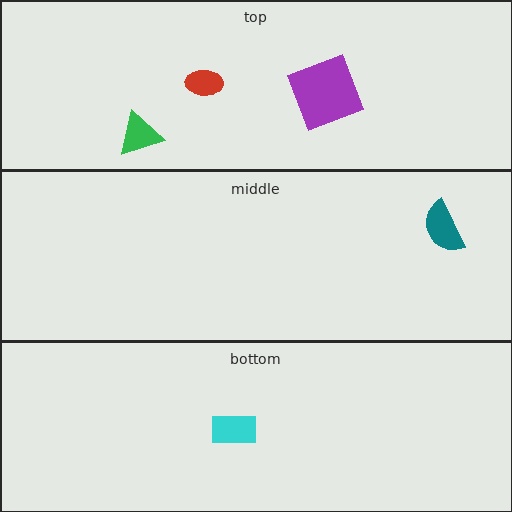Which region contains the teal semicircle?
The middle region.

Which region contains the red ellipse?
The top region.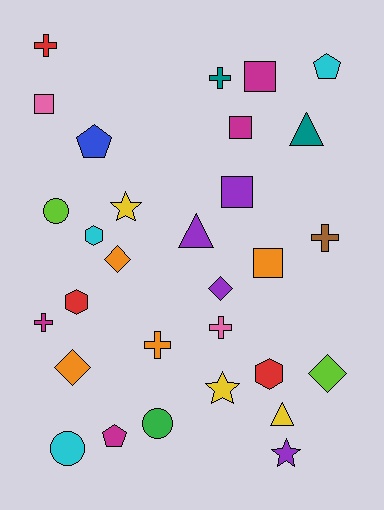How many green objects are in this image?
There is 1 green object.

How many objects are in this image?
There are 30 objects.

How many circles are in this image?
There are 3 circles.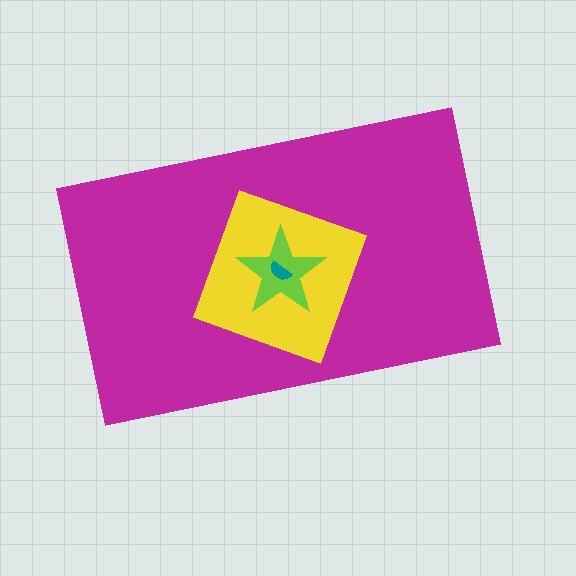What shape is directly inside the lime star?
The teal semicircle.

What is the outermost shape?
The magenta rectangle.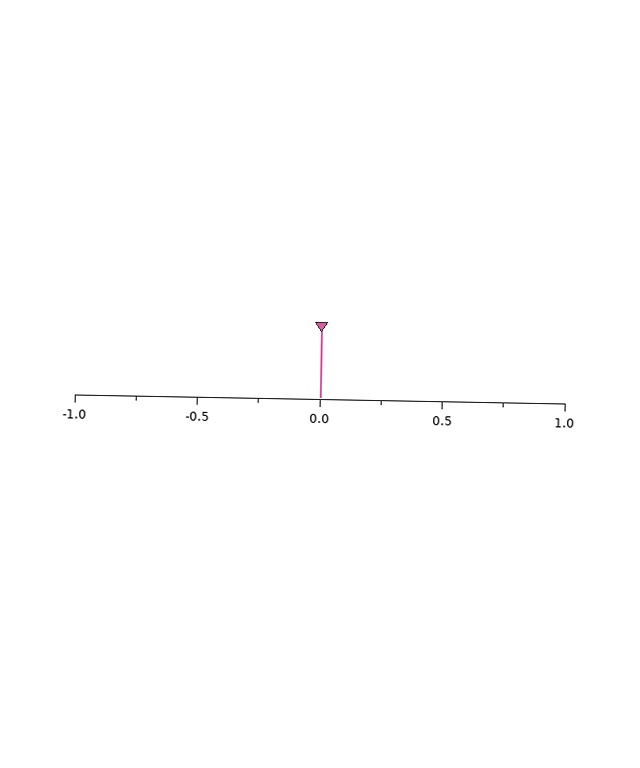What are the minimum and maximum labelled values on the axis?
The axis runs from -1.0 to 1.0.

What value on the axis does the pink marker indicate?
The marker indicates approximately 0.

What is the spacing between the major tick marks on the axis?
The major ticks are spaced 0.5 apart.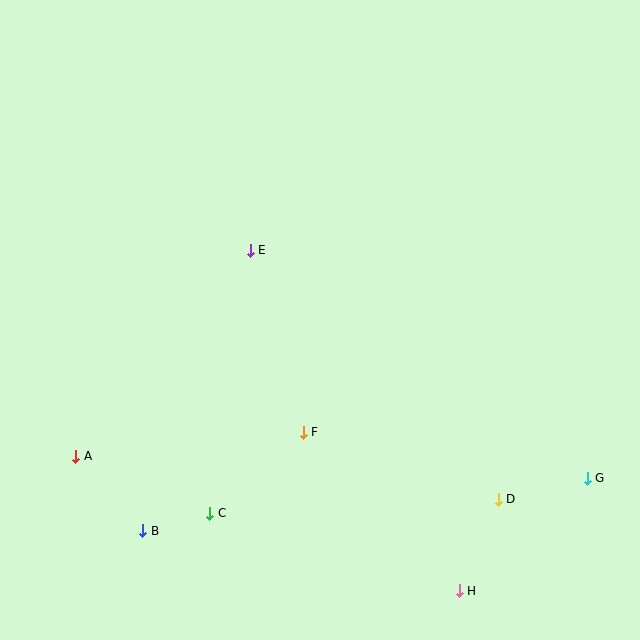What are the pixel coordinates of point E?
Point E is at (250, 250).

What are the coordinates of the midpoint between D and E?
The midpoint between D and E is at (374, 375).